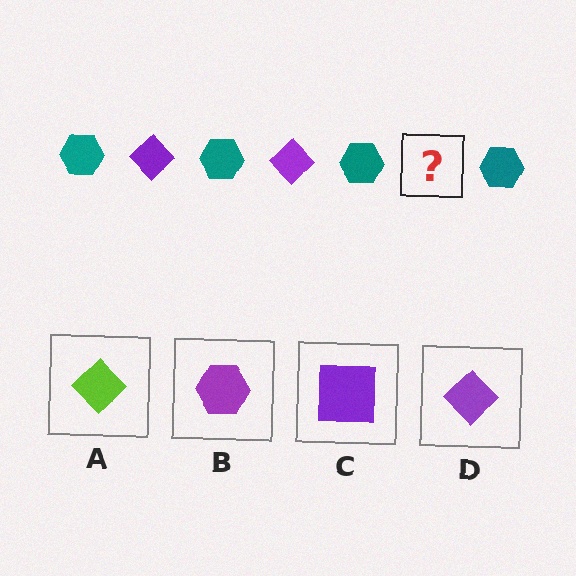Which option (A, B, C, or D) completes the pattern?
D.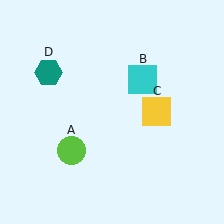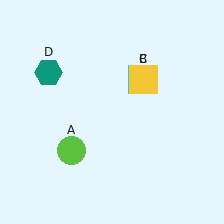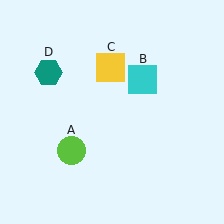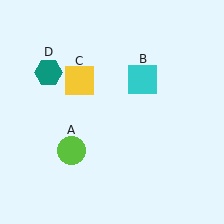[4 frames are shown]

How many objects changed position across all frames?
1 object changed position: yellow square (object C).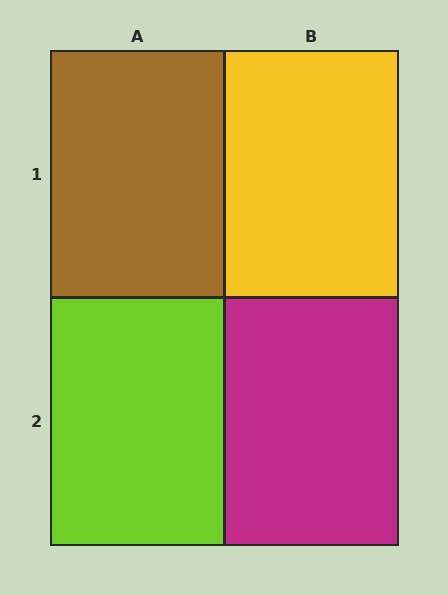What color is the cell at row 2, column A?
Lime.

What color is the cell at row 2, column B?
Magenta.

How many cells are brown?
1 cell is brown.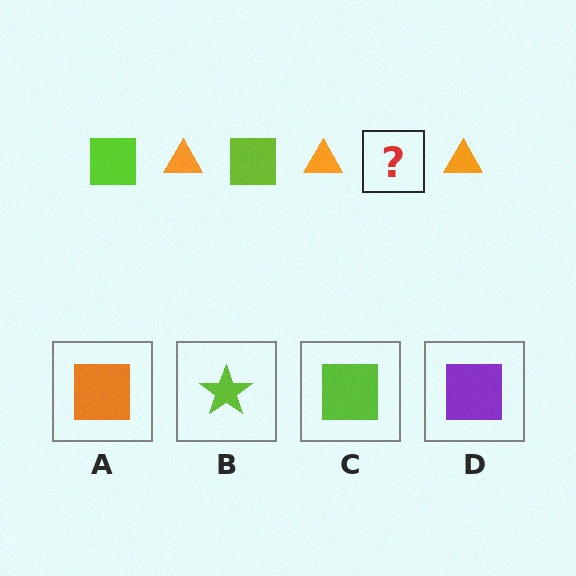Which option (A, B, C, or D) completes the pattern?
C.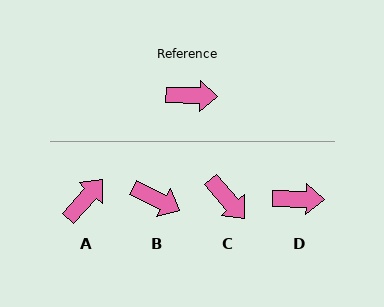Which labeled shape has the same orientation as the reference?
D.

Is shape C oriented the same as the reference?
No, it is off by about 47 degrees.